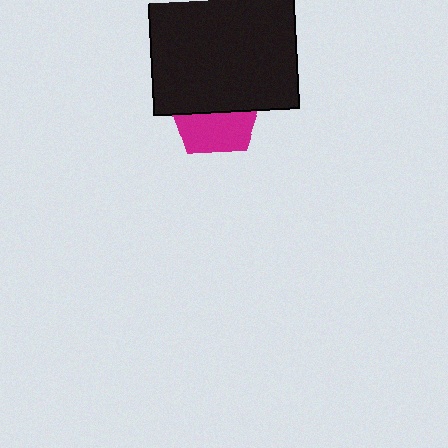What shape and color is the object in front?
The object in front is a black square.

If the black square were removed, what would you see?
You would see the complete magenta pentagon.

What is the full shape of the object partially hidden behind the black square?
The partially hidden object is a magenta pentagon.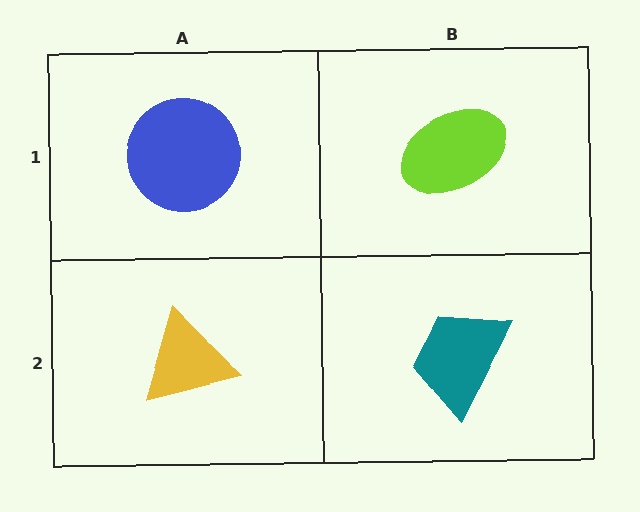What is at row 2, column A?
A yellow triangle.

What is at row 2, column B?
A teal trapezoid.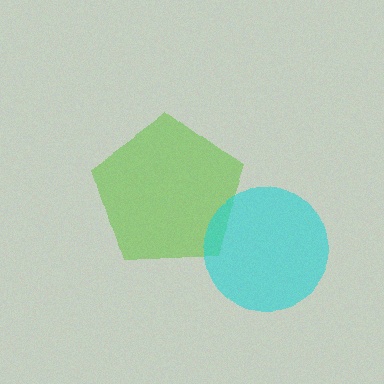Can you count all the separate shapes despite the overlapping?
Yes, there are 2 separate shapes.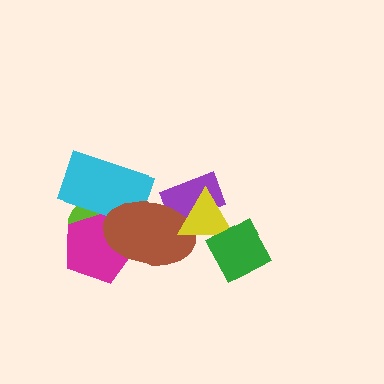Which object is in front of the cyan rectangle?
The brown ellipse is in front of the cyan rectangle.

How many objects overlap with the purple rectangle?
2 objects overlap with the purple rectangle.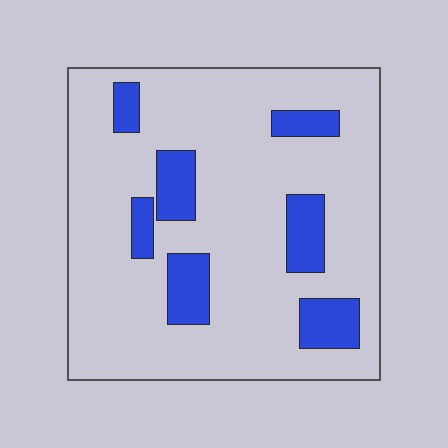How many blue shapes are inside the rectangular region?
7.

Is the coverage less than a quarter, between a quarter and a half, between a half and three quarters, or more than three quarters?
Less than a quarter.